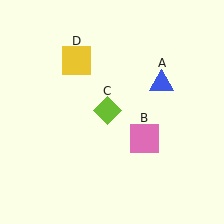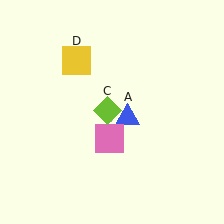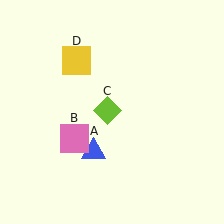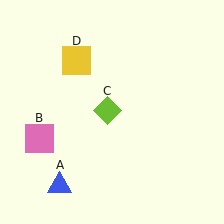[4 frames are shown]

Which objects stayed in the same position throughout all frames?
Lime diamond (object C) and yellow square (object D) remained stationary.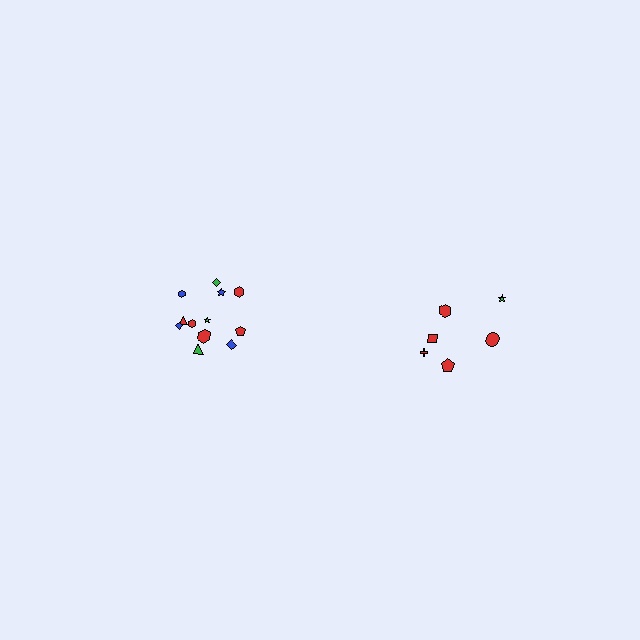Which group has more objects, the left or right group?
The left group.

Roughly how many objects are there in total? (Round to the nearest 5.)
Roughly 20 objects in total.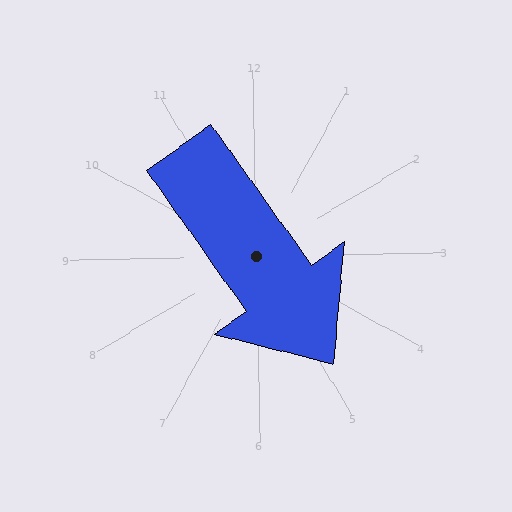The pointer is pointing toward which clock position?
Roughly 5 o'clock.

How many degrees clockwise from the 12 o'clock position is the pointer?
Approximately 146 degrees.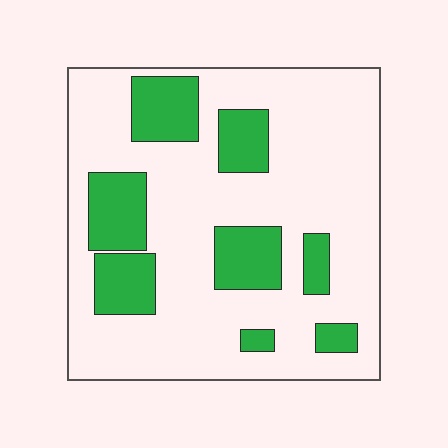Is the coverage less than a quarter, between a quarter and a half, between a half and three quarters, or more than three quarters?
Less than a quarter.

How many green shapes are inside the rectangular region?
8.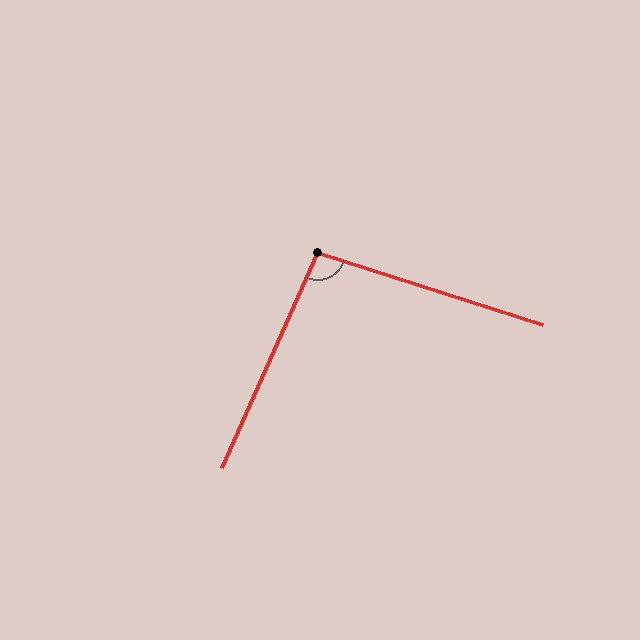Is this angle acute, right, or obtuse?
It is obtuse.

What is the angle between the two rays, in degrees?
Approximately 96 degrees.